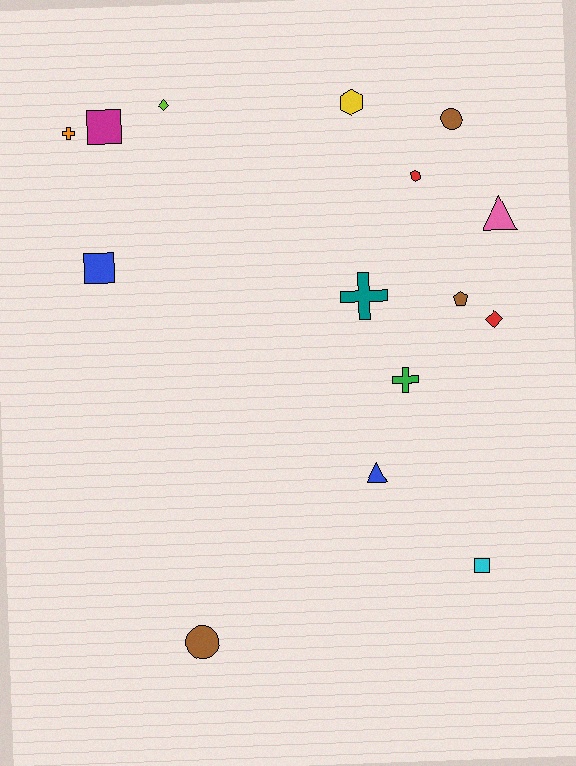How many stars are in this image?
There are no stars.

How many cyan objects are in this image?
There is 1 cyan object.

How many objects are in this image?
There are 15 objects.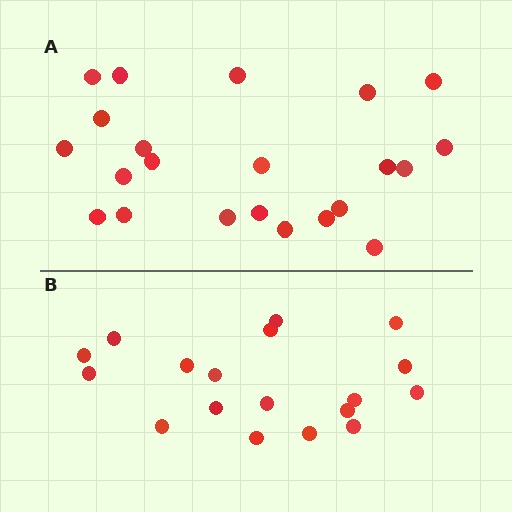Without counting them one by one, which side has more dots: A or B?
Region A (the top region) has more dots.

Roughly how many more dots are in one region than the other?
Region A has about 4 more dots than region B.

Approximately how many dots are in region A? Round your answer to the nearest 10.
About 20 dots. (The exact count is 22, which rounds to 20.)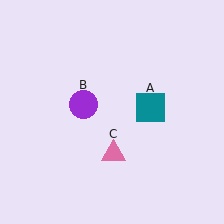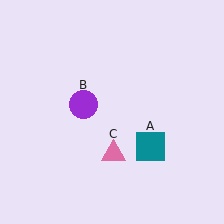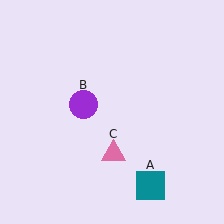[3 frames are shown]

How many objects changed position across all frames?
1 object changed position: teal square (object A).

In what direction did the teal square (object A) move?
The teal square (object A) moved down.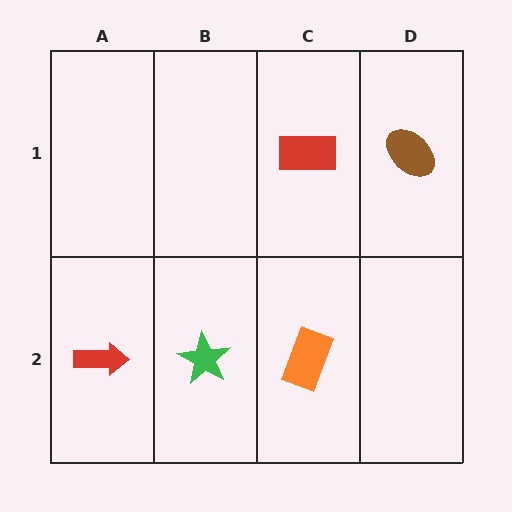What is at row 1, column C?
A red rectangle.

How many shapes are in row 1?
2 shapes.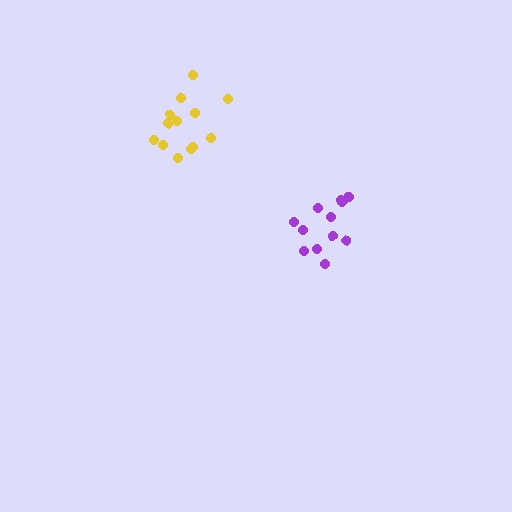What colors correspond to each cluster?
The clusters are colored: purple, yellow.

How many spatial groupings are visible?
There are 2 spatial groupings.